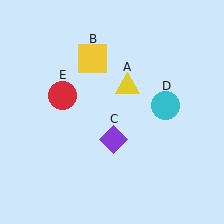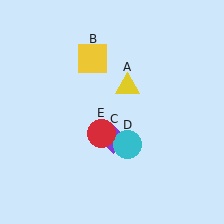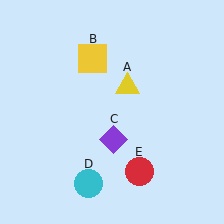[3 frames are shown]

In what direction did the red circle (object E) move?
The red circle (object E) moved down and to the right.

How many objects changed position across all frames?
2 objects changed position: cyan circle (object D), red circle (object E).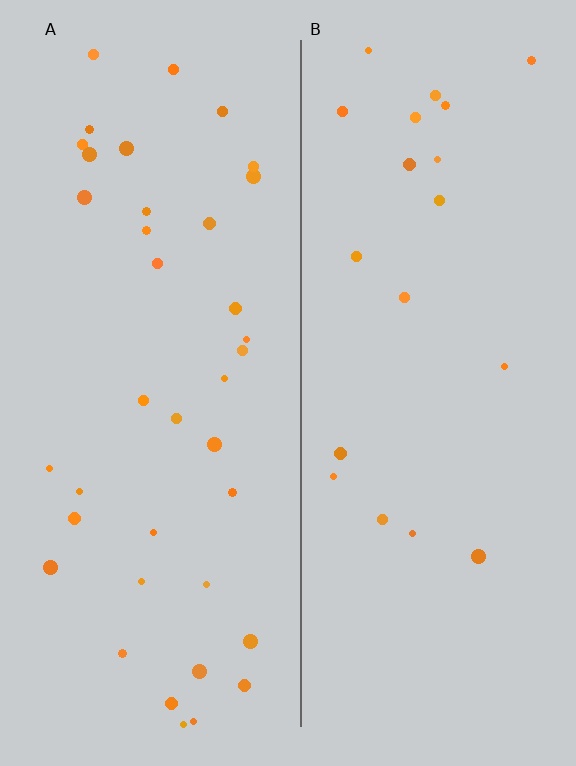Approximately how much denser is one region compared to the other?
Approximately 1.9× — region A over region B.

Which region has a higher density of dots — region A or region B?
A (the left).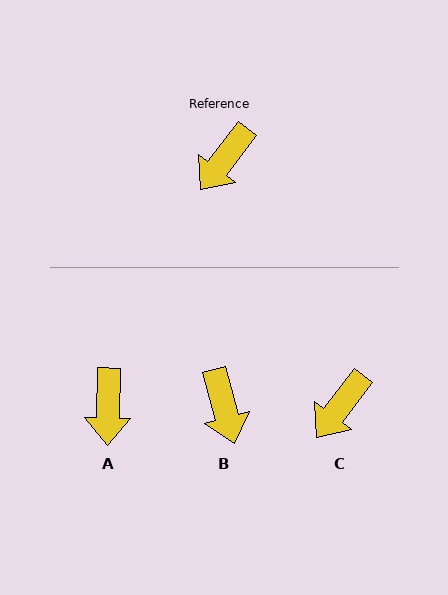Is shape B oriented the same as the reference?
No, it is off by about 52 degrees.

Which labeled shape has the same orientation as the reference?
C.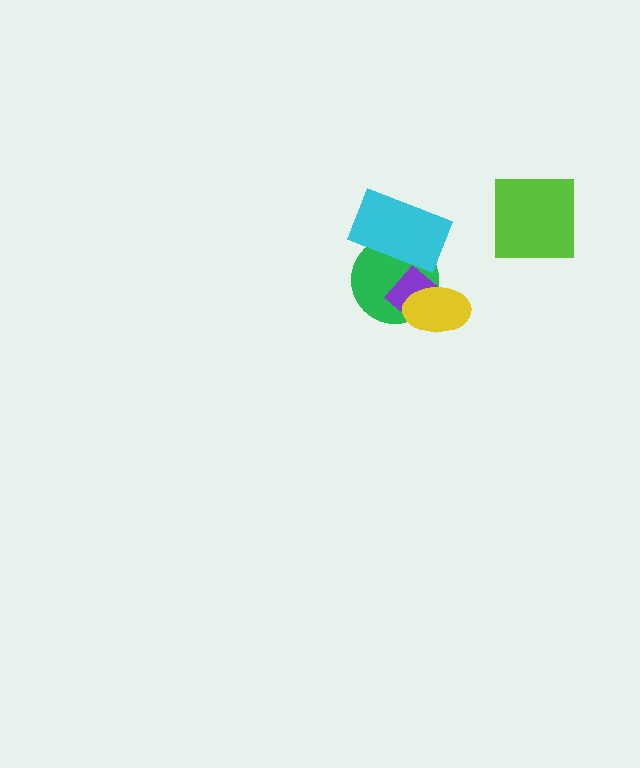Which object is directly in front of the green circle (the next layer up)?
The cyan rectangle is directly in front of the green circle.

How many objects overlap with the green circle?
3 objects overlap with the green circle.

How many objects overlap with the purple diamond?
3 objects overlap with the purple diamond.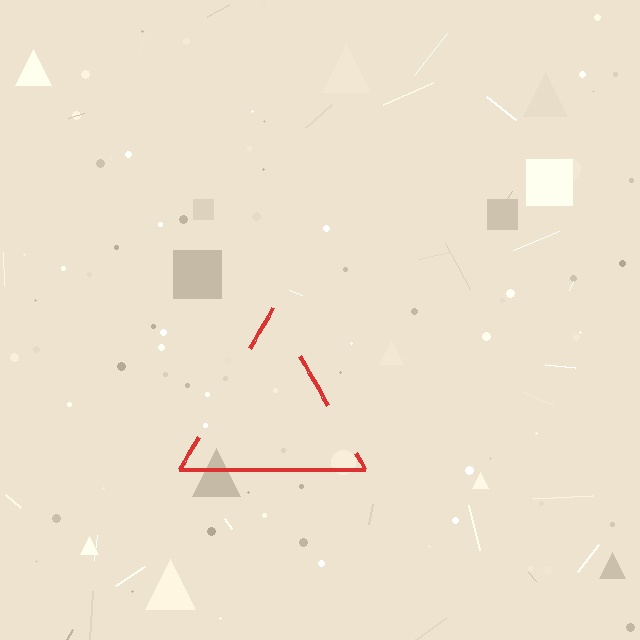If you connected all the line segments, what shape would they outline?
They would outline a triangle.